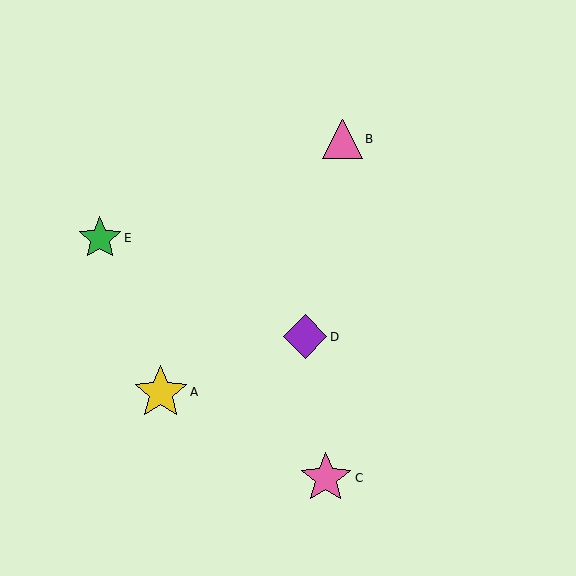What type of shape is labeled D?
Shape D is a purple diamond.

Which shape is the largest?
The yellow star (labeled A) is the largest.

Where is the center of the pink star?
The center of the pink star is at (326, 478).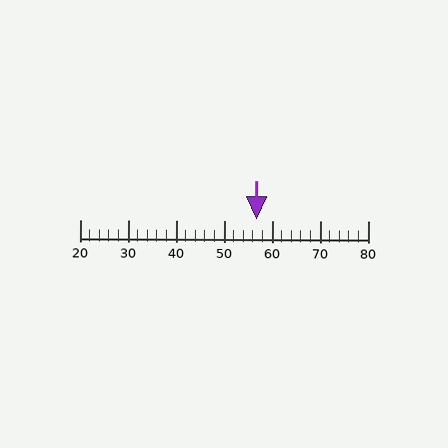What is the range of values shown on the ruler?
The ruler shows values from 20 to 80.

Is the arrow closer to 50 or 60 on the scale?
The arrow is closer to 60.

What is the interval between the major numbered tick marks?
The major tick marks are spaced 10 units apart.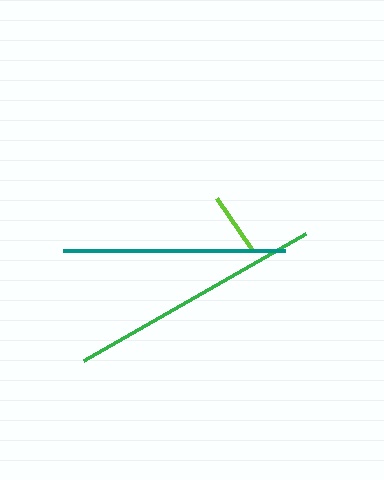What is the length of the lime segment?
The lime segment is approximately 61 pixels long.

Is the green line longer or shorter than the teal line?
The green line is longer than the teal line.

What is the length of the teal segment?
The teal segment is approximately 222 pixels long.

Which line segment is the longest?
The green line is the longest at approximately 256 pixels.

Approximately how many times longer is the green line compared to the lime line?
The green line is approximately 4.2 times the length of the lime line.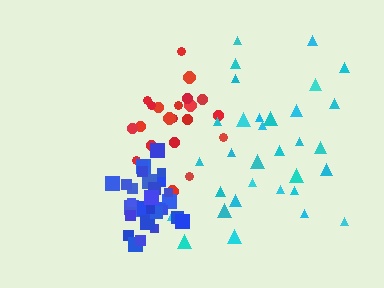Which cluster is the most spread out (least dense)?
Cyan.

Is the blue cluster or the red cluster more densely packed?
Blue.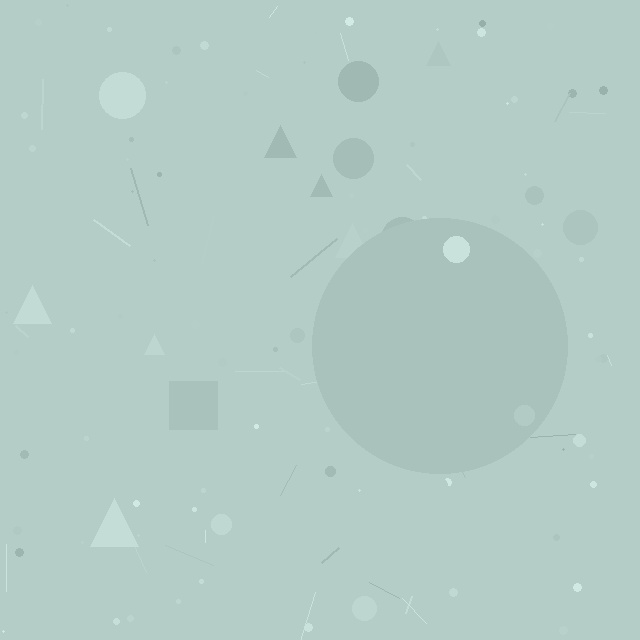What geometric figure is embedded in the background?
A circle is embedded in the background.